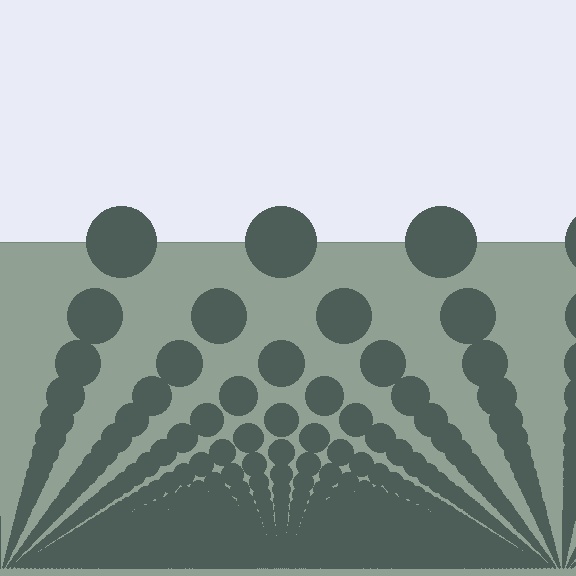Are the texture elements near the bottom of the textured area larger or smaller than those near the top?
Smaller. The gradient is inverted — elements near the bottom are smaller and denser.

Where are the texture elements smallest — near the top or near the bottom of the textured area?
Near the bottom.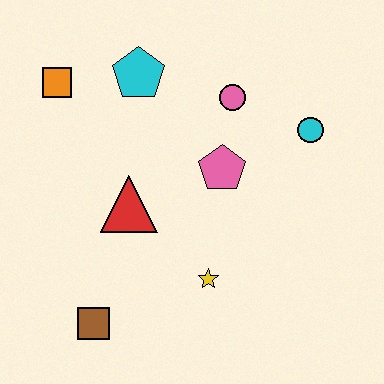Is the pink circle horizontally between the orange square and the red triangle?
No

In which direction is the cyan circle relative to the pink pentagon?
The cyan circle is to the right of the pink pentagon.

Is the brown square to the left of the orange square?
No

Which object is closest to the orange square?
The cyan pentagon is closest to the orange square.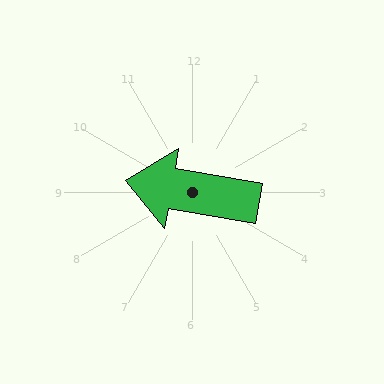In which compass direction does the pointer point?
West.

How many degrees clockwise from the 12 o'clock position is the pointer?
Approximately 280 degrees.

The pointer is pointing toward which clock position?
Roughly 9 o'clock.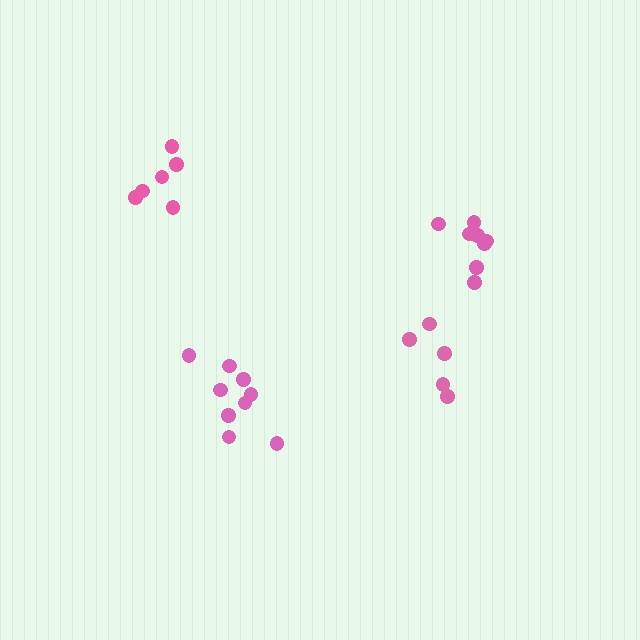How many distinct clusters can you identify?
There are 4 distinct clusters.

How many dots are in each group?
Group 1: 6 dots, Group 2: 9 dots, Group 3: 8 dots, Group 4: 5 dots (28 total).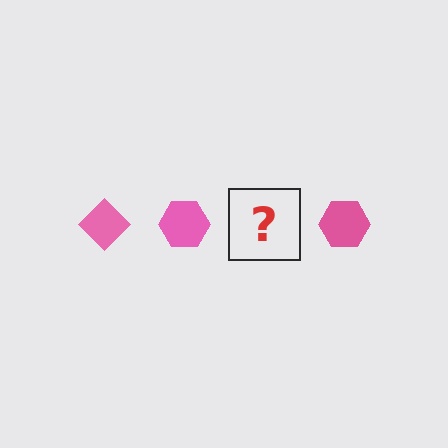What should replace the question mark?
The question mark should be replaced with a pink diamond.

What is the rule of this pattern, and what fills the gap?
The rule is that the pattern cycles through diamond, hexagon shapes in pink. The gap should be filled with a pink diamond.